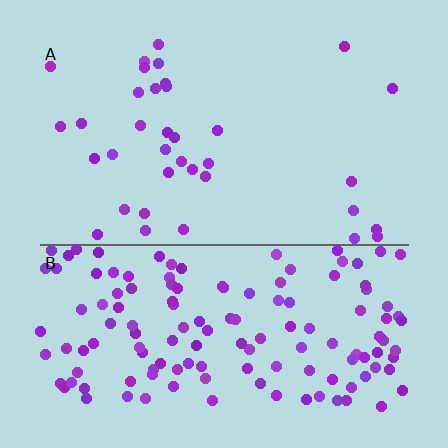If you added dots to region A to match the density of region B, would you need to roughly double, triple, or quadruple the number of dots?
Approximately quadruple.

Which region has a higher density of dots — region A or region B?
B (the bottom).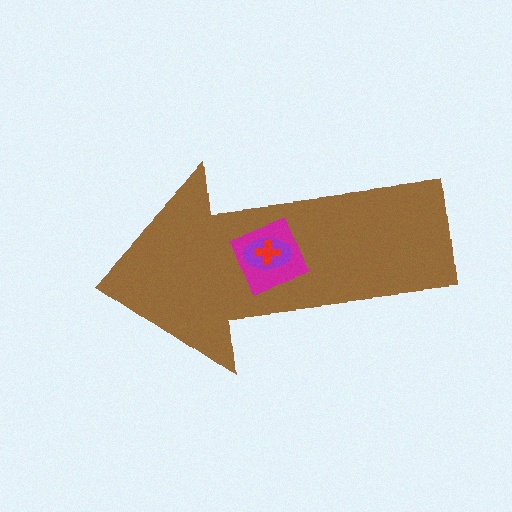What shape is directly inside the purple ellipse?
The red cross.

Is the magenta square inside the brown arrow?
Yes.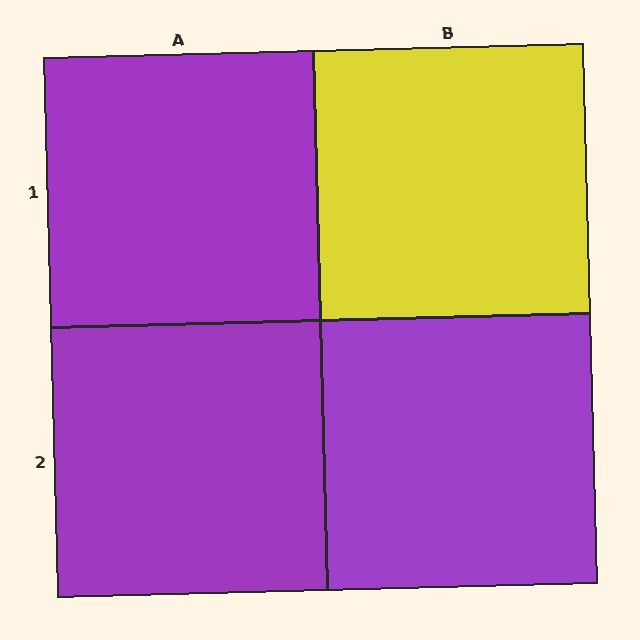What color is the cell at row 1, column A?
Purple.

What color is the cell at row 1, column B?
Yellow.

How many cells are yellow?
1 cell is yellow.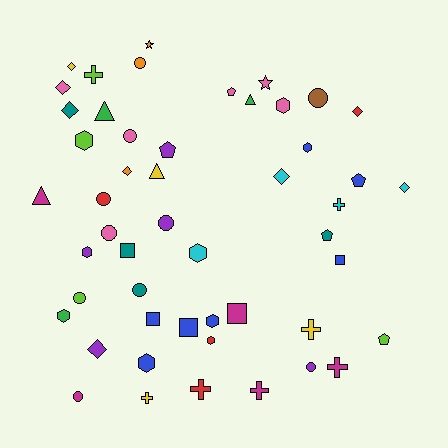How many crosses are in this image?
There are 7 crosses.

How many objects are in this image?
There are 50 objects.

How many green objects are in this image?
There are 3 green objects.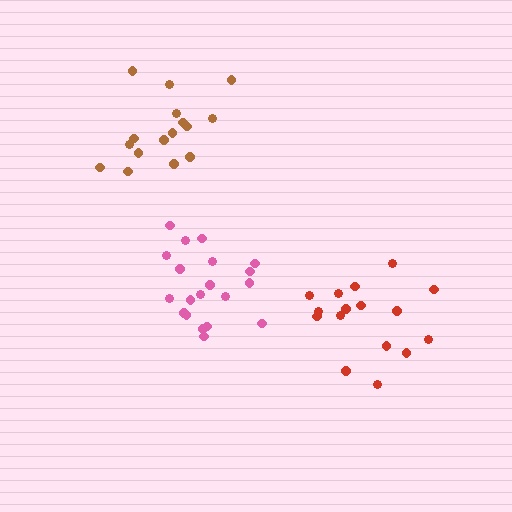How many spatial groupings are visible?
There are 3 spatial groupings.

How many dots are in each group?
Group 1: 20 dots, Group 2: 16 dots, Group 3: 16 dots (52 total).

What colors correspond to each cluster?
The clusters are colored: pink, red, brown.